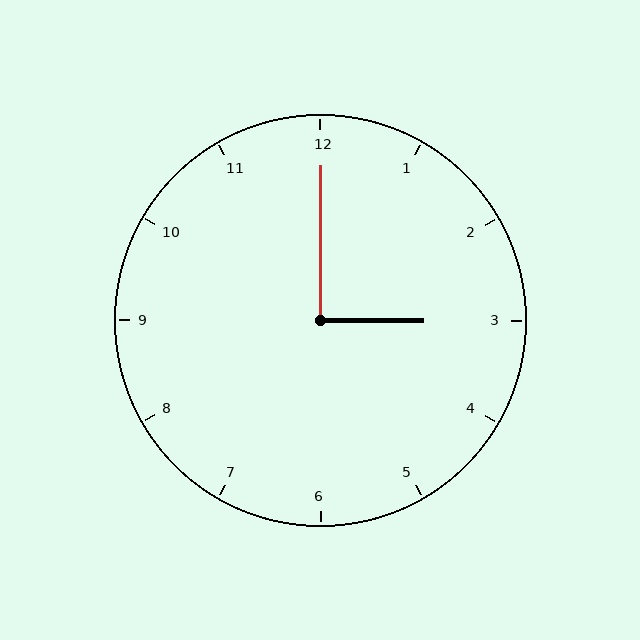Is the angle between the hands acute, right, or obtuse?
It is right.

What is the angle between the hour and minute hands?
Approximately 90 degrees.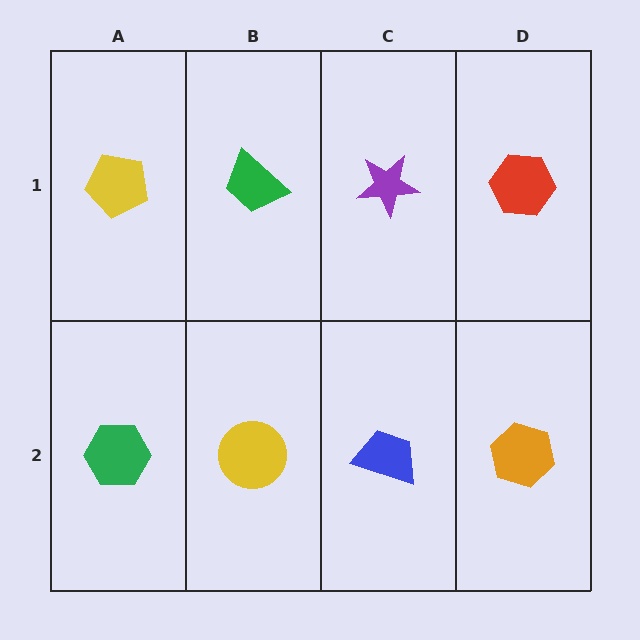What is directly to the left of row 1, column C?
A green trapezoid.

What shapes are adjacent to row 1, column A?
A green hexagon (row 2, column A), a green trapezoid (row 1, column B).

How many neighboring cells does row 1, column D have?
2.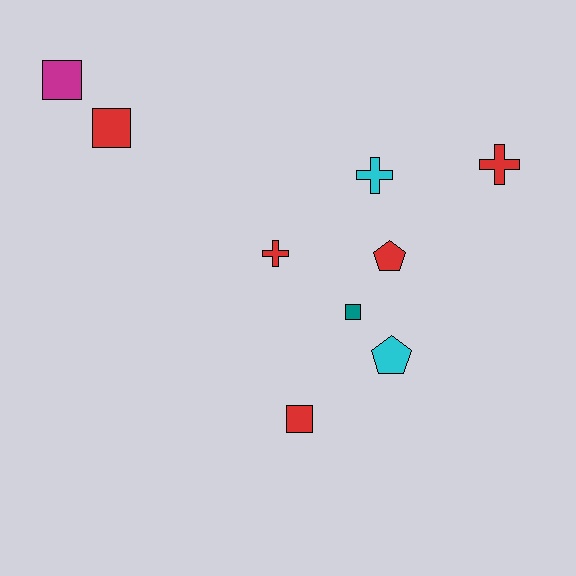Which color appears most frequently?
Red, with 5 objects.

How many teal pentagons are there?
There are no teal pentagons.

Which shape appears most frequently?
Square, with 4 objects.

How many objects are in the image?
There are 9 objects.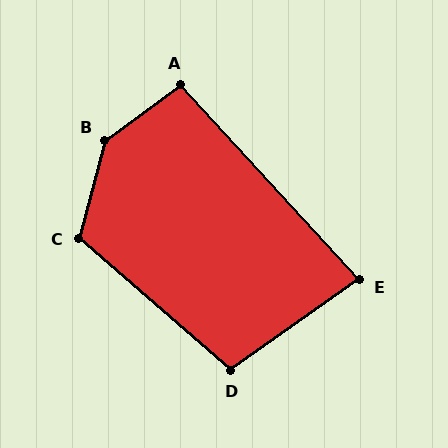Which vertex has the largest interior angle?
B, at approximately 141 degrees.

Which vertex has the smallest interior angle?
E, at approximately 82 degrees.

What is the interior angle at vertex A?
Approximately 96 degrees (obtuse).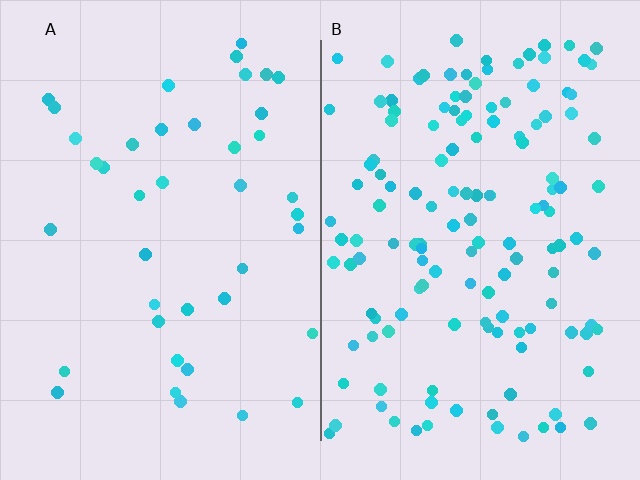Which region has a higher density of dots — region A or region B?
B (the right).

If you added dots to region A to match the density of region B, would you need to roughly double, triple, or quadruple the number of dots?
Approximately triple.